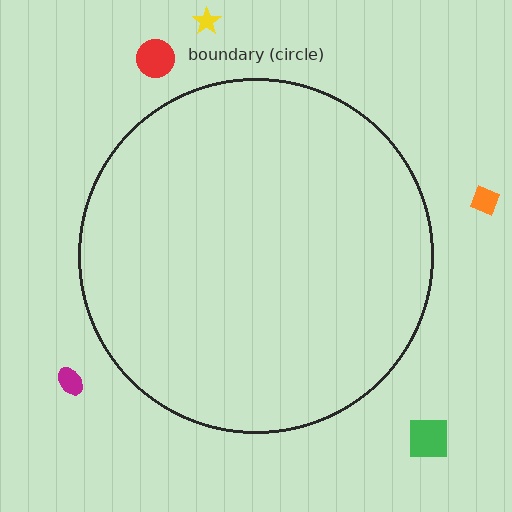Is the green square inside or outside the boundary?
Outside.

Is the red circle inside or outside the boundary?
Outside.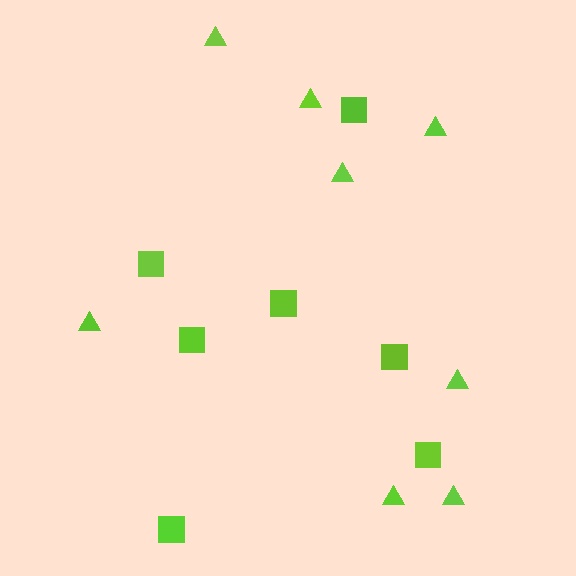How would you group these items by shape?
There are 2 groups: one group of triangles (8) and one group of squares (7).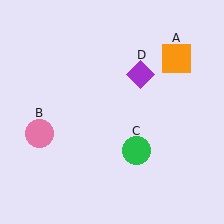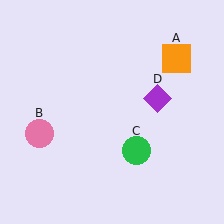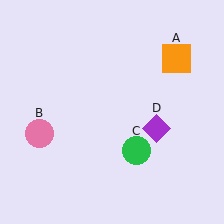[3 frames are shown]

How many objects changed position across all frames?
1 object changed position: purple diamond (object D).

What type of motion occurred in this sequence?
The purple diamond (object D) rotated clockwise around the center of the scene.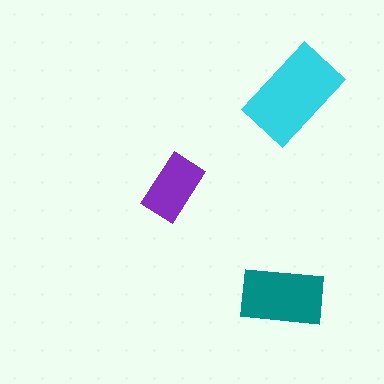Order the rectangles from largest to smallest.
the cyan one, the teal one, the purple one.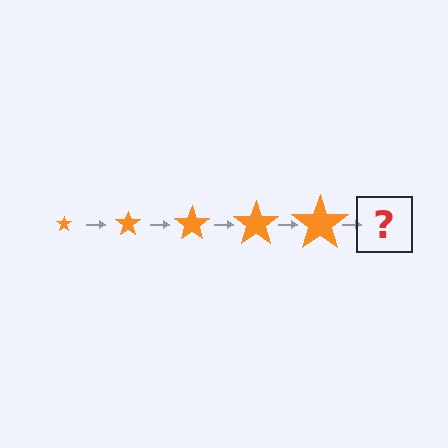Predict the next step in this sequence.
The next step is an orange star, larger than the previous one.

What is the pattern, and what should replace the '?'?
The pattern is that the star gets progressively larger each step. The '?' should be an orange star, larger than the previous one.